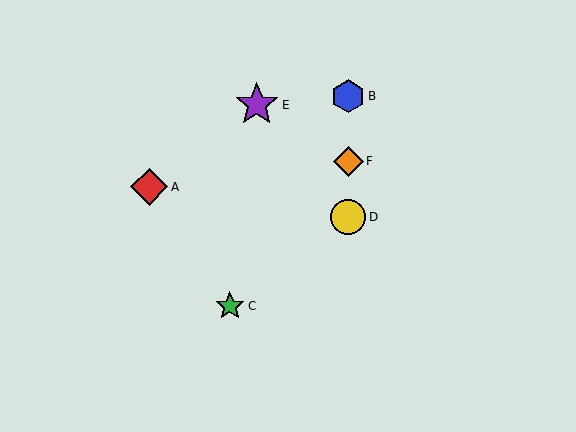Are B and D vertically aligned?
Yes, both are at x≈348.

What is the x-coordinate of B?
Object B is at x≈348.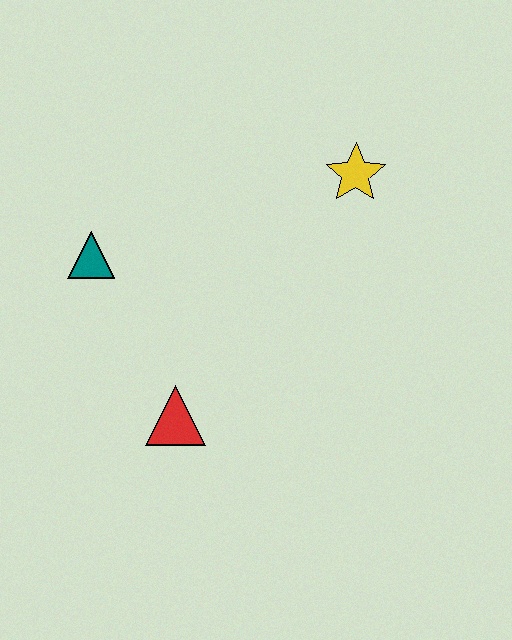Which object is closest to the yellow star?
The teal triangle is closest to the yellow star.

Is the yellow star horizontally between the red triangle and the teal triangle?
No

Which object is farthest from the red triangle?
The yellow star is farthest from the red triangle.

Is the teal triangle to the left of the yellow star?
Yes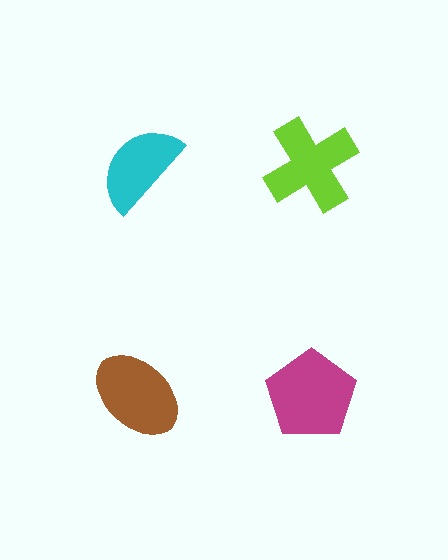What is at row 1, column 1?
A cyan semicircle.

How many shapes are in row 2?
2 shapes.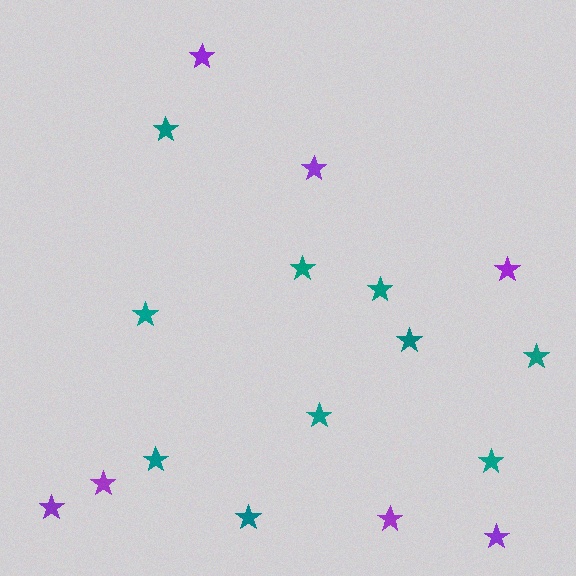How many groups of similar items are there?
There are 2 groups: one group of teal stars (10) and one group of purple stars (7).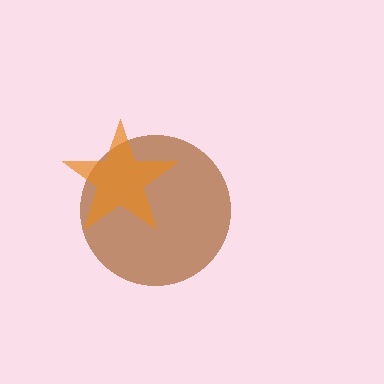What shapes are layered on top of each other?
The layered shapes are: a brown circle, an orange star.